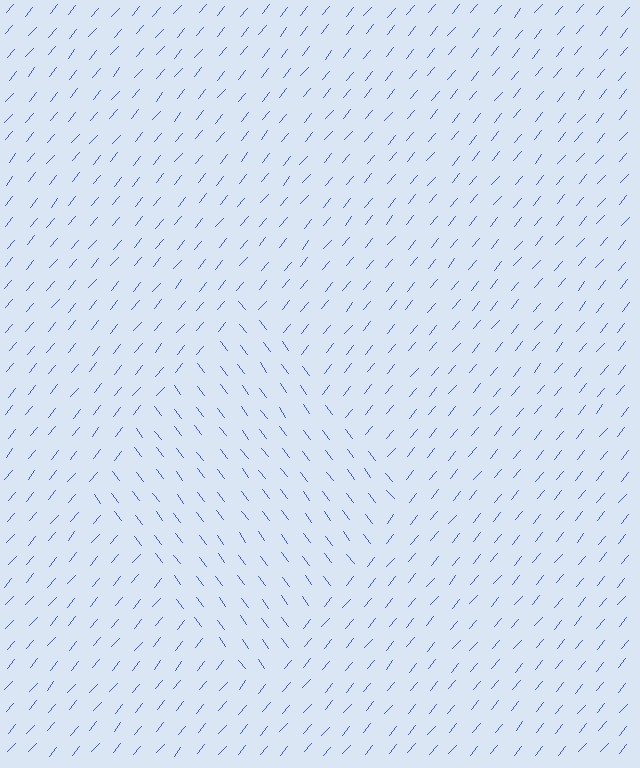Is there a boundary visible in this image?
Yes, there is a texture boundary formed by a change in line orientation.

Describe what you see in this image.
The image is filled with small blue line segments. A diamond region in the image has lines oriented differently from the surrounding lines, creating a visible texture boundary.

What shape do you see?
I see a diamond.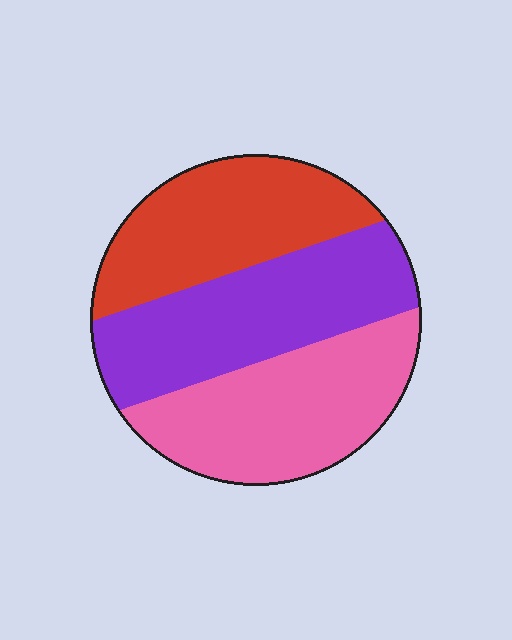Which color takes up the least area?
Red, at roughly 30%.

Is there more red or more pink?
Pink.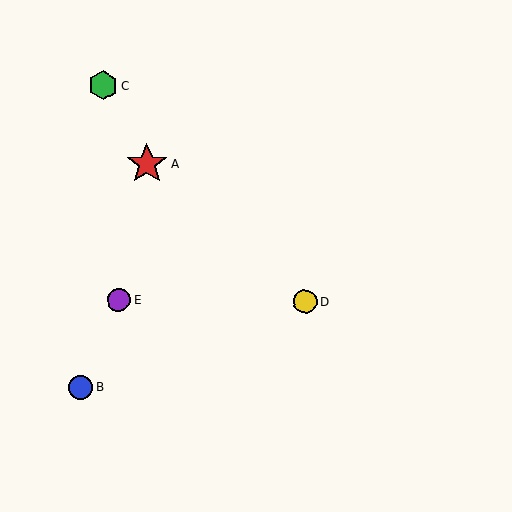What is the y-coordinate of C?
Object C is at y≈86.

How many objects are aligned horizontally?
2 objects (D, E) are aligned horizontally.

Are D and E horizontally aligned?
Yes, both are at y≈302.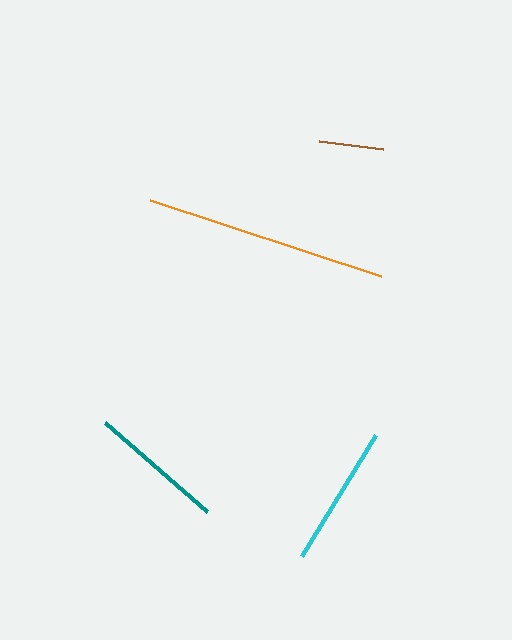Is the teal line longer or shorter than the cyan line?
The cyan line is longer than the teal line.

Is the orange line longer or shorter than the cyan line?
The orange line is longer than the cyan line.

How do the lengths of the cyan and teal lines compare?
The cyan and teal lines are approximately the same length.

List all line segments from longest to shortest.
From longest to shortest: orange, cyan, teal, brown.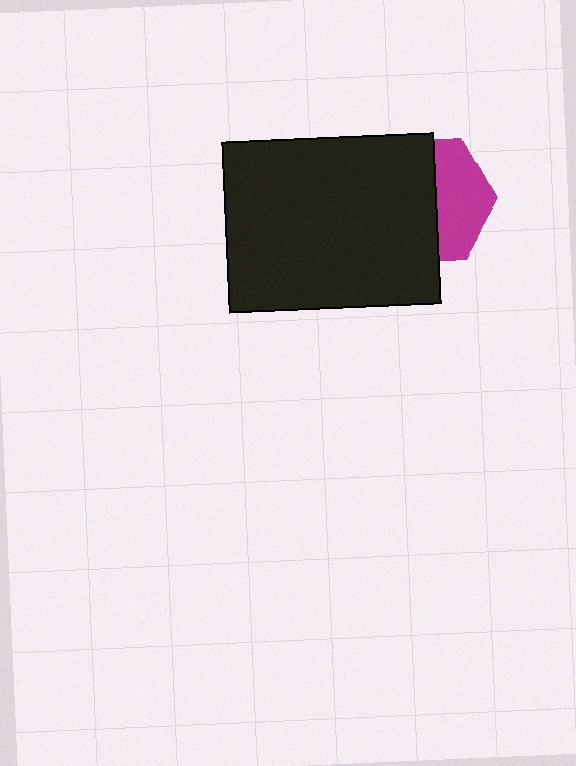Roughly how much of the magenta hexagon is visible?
A small part of it is visible (roughly 41%).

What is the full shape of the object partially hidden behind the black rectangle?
The partially hidden object is a magenta hexagon.